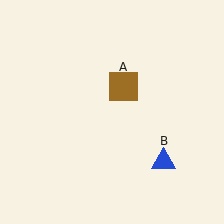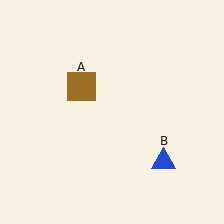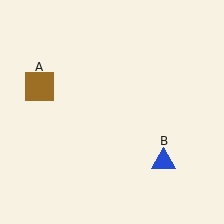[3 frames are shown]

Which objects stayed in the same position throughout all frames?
Blue triangle (object B) remained stationary.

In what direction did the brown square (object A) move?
The brown square (object A) moved left.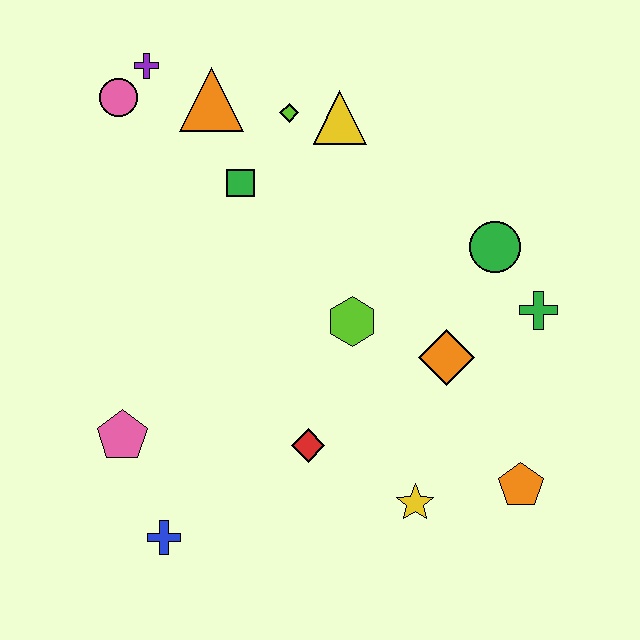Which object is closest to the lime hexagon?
The orange diamond is closest to the lime hexagon.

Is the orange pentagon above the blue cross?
Yes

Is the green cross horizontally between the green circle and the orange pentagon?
No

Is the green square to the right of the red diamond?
No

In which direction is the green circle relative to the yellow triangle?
The green circle is to the right of the yellow triangle.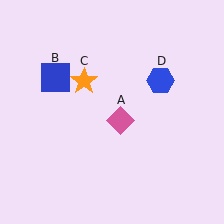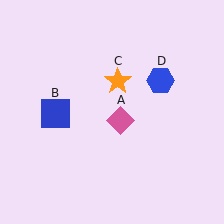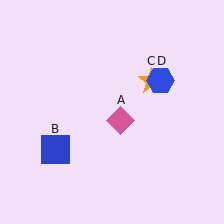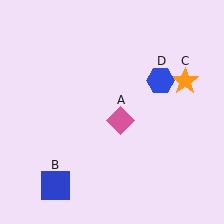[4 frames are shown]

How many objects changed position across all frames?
2 objects changed position: blue square (object B), orange star (object C).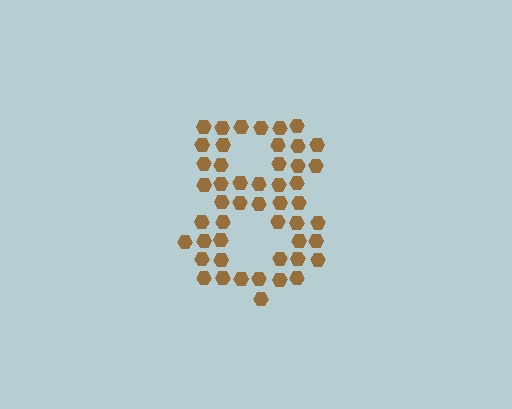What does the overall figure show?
The overall figure shows the digit 8.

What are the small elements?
The small elements are hexagons.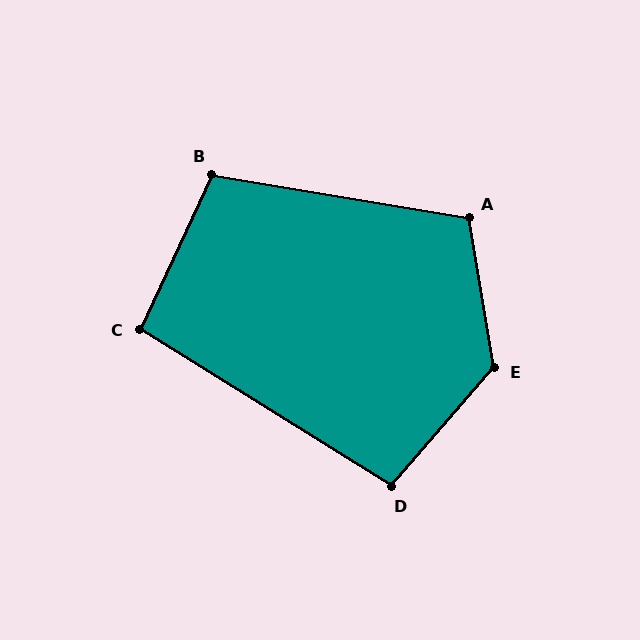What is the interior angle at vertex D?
Approximately 99 degrees (obtuse).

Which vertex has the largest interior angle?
E, at approximately 129 degrees.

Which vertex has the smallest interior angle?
C, at approximately 97 degrees.